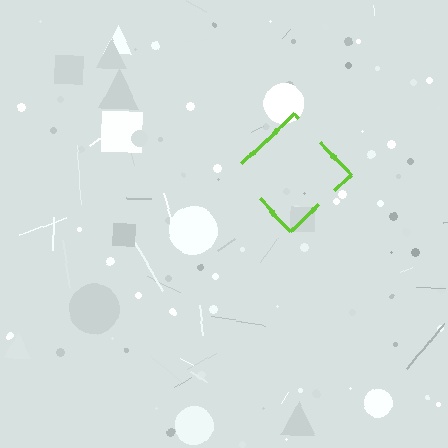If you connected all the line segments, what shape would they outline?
They would outline a diamond.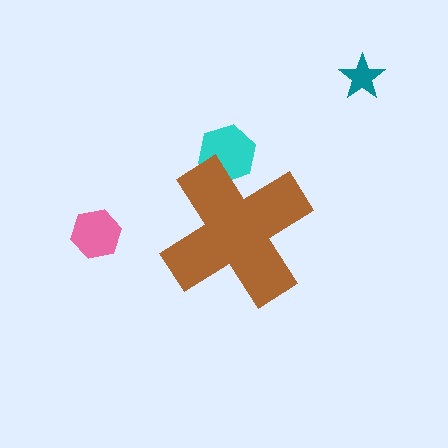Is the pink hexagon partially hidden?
No, the pink hexagon is fully visible.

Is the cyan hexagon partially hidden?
Yes, the cyan hexagon is partially hidden behind the brown cross.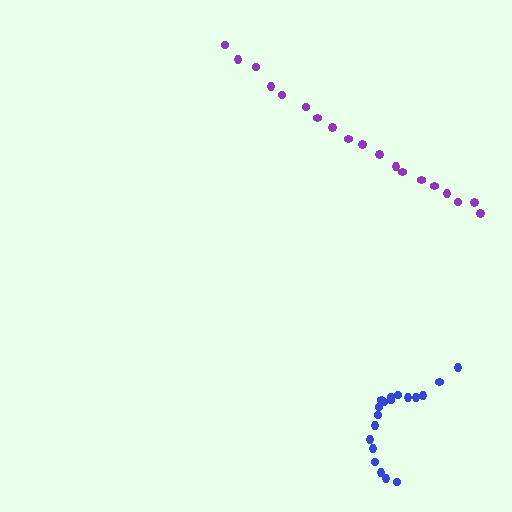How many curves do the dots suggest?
There are 2 distinct paths.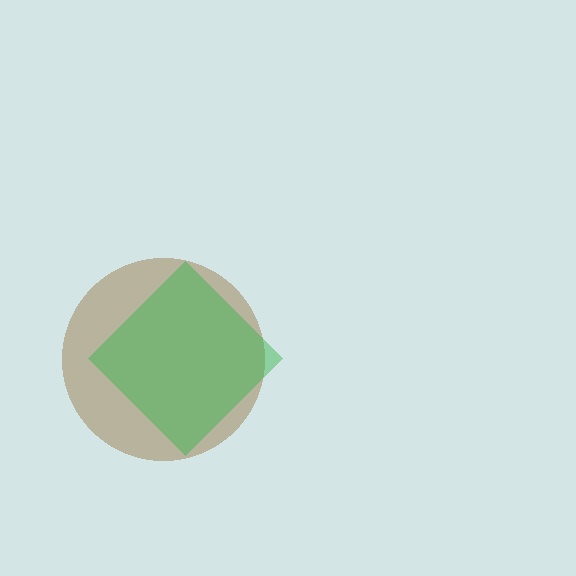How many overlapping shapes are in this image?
There are 2 overlapping shapes in the image.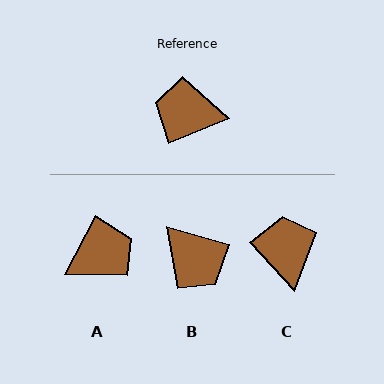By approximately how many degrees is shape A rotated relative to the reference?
Approximately 140 degrees clockwise.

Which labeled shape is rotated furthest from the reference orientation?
B, about 142 degrees away.